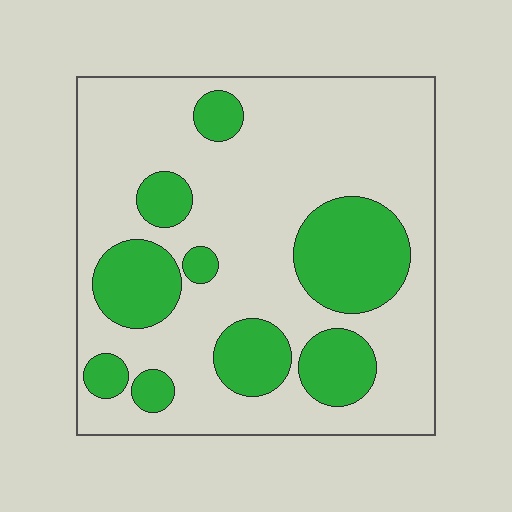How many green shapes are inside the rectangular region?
9.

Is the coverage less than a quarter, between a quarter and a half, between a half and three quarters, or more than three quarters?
Between a quarter and a half.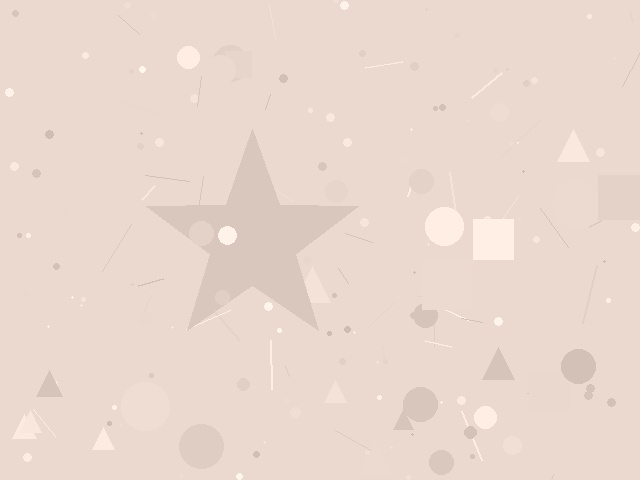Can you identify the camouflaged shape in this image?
The camouflaged shape is a star.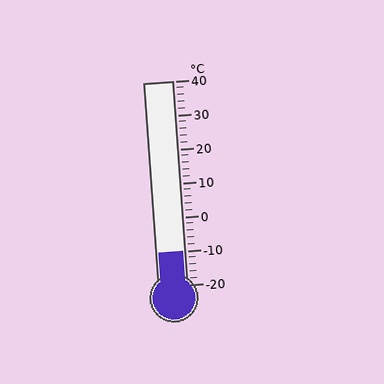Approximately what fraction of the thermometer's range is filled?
The thermometer is filled to approximately 15% of its range.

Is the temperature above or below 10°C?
The temperature is below 10°C.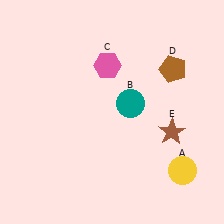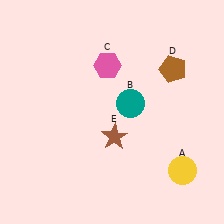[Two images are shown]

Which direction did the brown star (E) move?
The brown star (E) moved left.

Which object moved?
The brown star (E) moved left.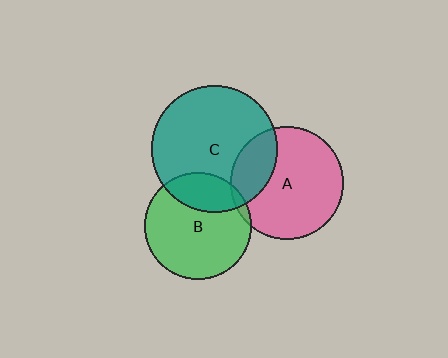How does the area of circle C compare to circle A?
Approximately 1.2 times.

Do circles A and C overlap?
Yes.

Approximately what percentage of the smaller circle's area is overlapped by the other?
Approximately 25%.